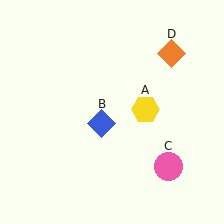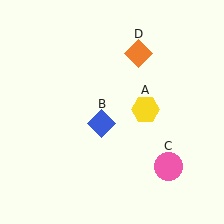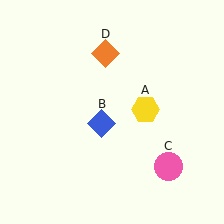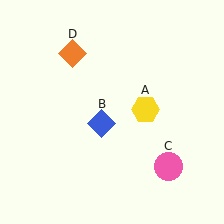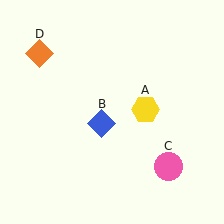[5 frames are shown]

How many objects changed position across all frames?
1 object changed position: orange diamond (object D).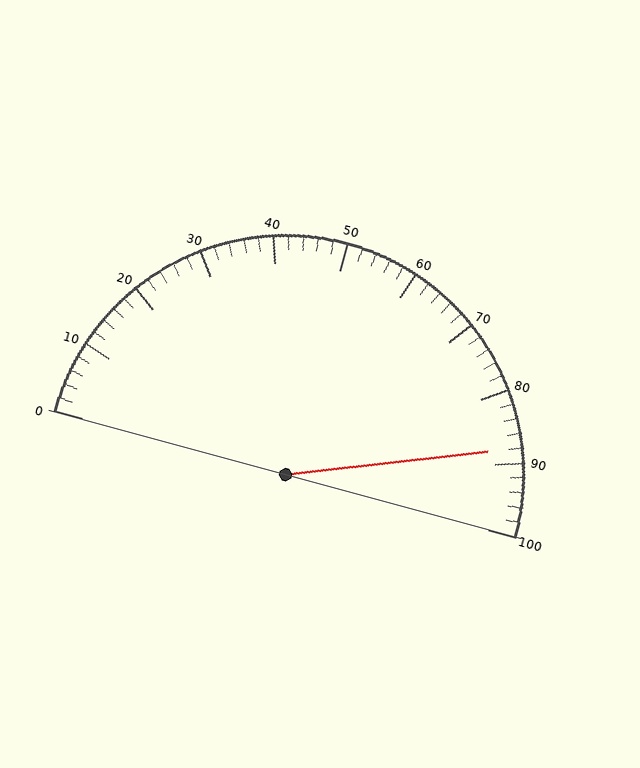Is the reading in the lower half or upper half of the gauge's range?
The reading is in the upper half of the range (0 to 100).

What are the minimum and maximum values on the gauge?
The gauge ranges from 0 to 100.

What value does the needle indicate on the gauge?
The needle indicates approximately 88.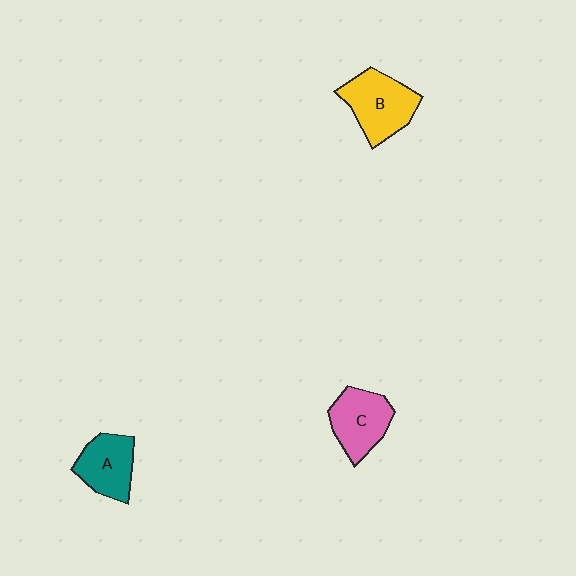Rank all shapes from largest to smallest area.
From largest to smallest: B (yellow), C (pink), A (teal).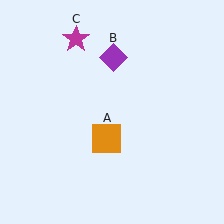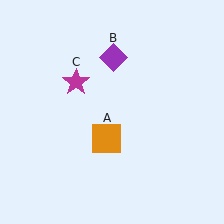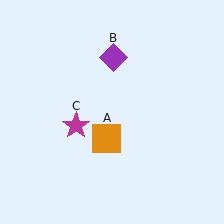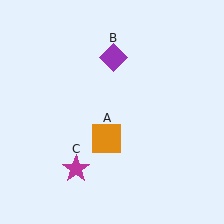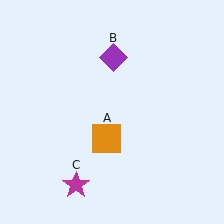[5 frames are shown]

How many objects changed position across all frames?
1 object changed position: magenta star (object C).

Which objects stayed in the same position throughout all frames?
Orange square (object A) and purple diamond (object B) remained stationary.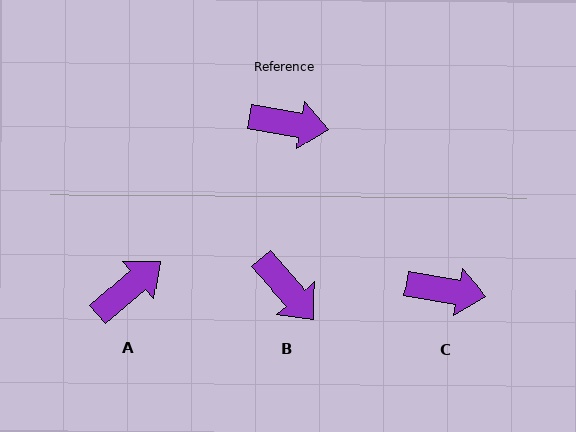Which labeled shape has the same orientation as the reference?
C.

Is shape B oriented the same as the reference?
No, it is off by about 39 degrees.